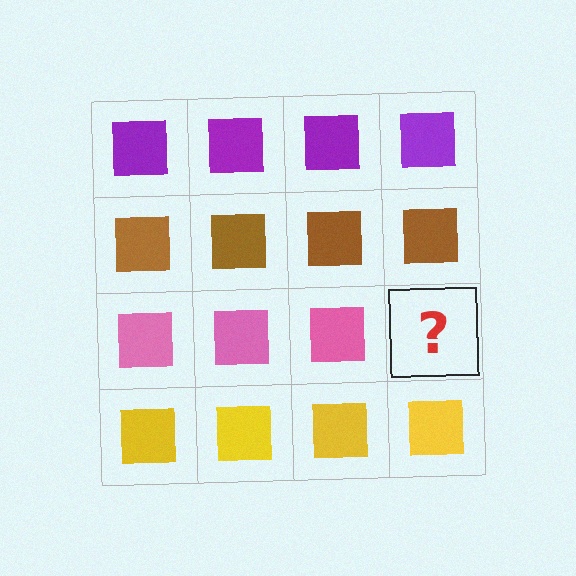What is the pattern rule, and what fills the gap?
The rule is that each row has a consistent color. The gap should be filled with a pink square.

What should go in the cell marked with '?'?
The missing cell should contain a pink square.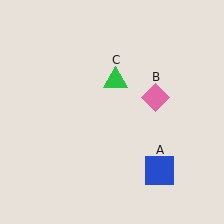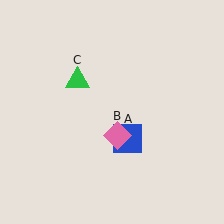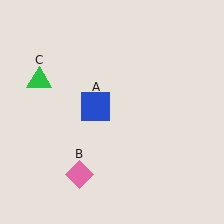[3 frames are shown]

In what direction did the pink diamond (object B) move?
The pink diamond (object B) moved down and to the left.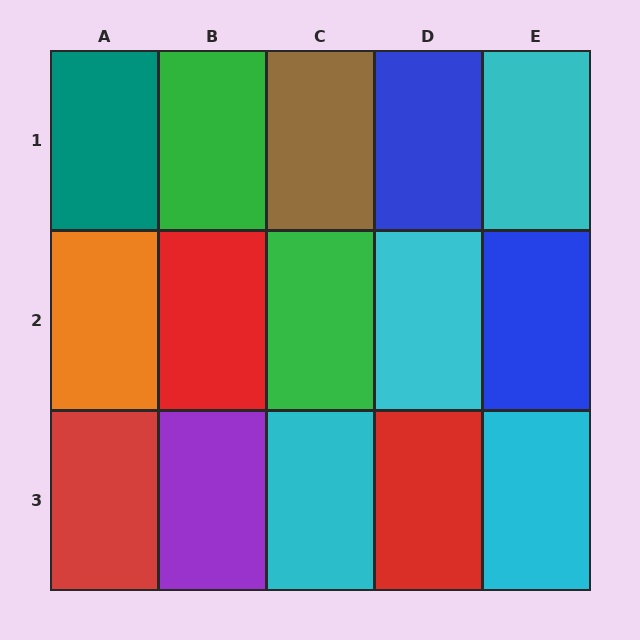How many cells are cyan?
4 cells are cyan.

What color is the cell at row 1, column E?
Cyan.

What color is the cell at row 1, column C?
Brown.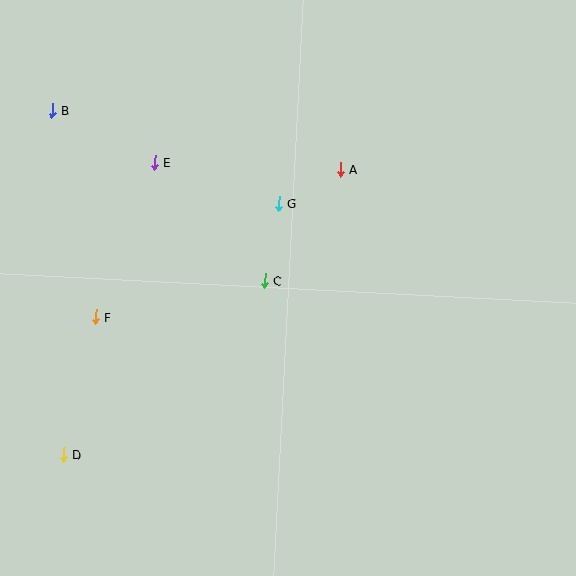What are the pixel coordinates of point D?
Point D is at (63, 454).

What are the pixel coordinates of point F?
Point F is at (96, 317).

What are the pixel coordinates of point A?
Point A is at (340, 169).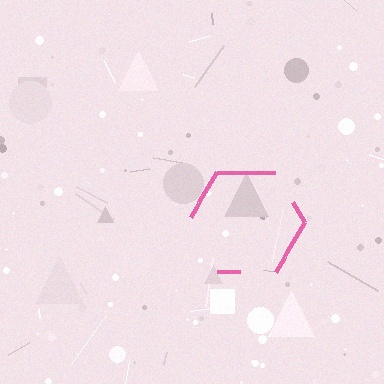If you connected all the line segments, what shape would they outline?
They would outline a hexagon.